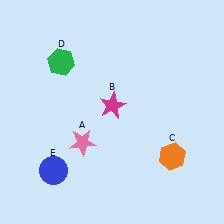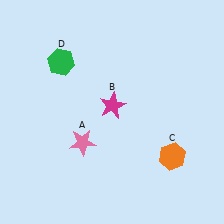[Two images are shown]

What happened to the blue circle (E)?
The blue circle (E) was removed in Image 2. It was in the bottom-left area of Image 1.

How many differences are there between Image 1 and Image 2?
There is 1 difference between the two images.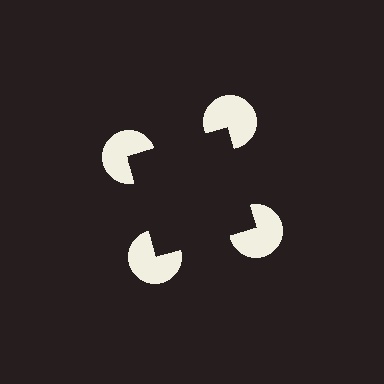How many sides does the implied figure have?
4 sides.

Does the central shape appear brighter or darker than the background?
It typically appears slightly darker than the background, even though no actual brightness change is drawn.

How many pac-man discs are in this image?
There are 4 — one at each vertex of the illusory square.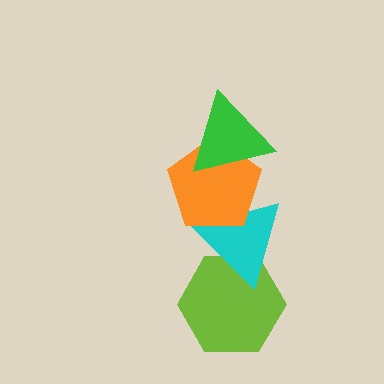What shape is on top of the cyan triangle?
The orange pentagon is on top of the cyan triangle.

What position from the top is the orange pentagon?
The orange pentagon is 2nd from the top.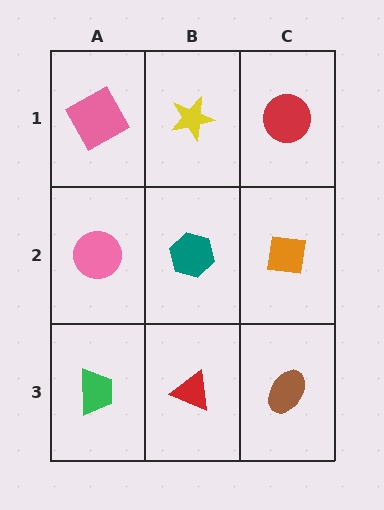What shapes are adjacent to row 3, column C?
An orange square (row 2, column C), a red triangle (row 3, column B).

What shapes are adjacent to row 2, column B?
A yellow star (row 1, column B), a red triangle (row 3, column B), a pink circle (row 2, column A), an orange square (row 2, column C).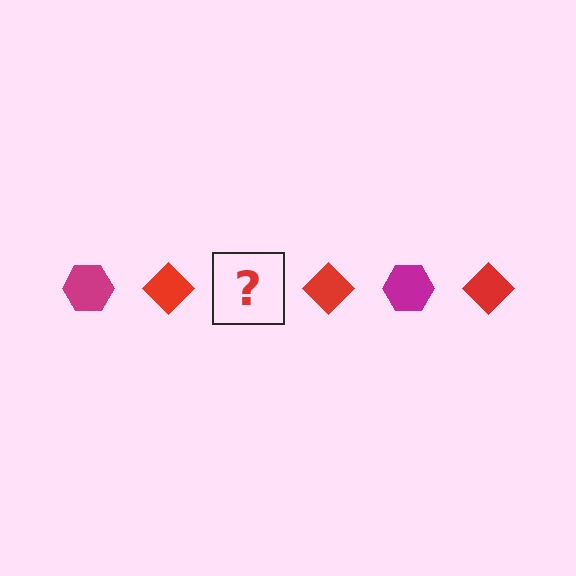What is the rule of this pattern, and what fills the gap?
The rule is that the pattern alternates between magenta hexagon and red diamond. The gap should be filled with a magenta hexagon.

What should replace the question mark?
The question mark should be replaced with a magenta hexagon.